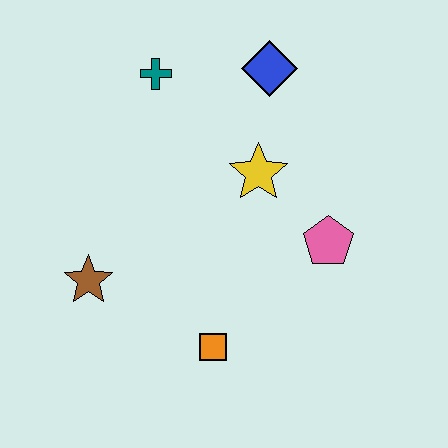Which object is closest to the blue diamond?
The yellow star is closest to the blue diamond.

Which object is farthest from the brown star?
The blue diamond is farthest from the brown star.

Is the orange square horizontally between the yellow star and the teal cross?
Yes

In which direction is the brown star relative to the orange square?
The brown star is to the left of the orange square.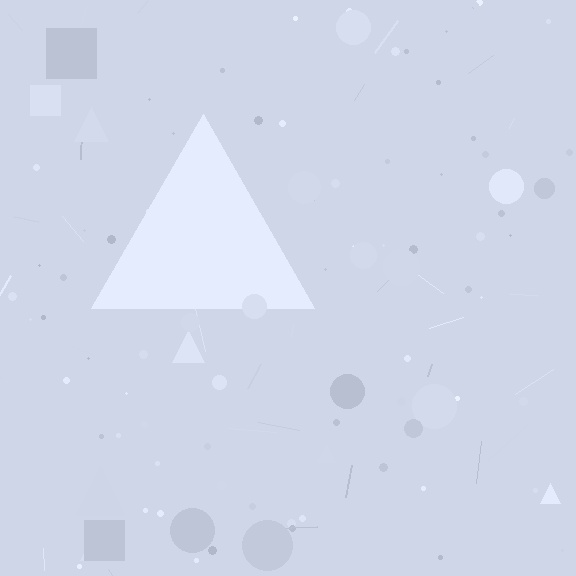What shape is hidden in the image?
A triangle is hidden in the image.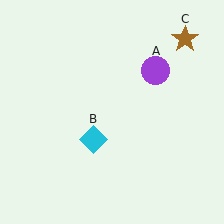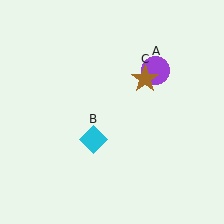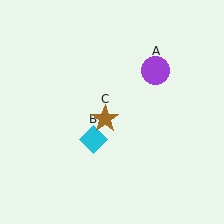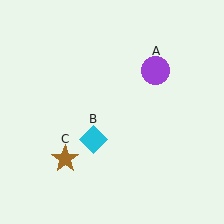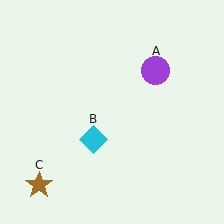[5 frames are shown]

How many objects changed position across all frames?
1 object changed position: brown star (object C).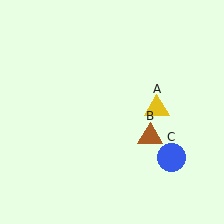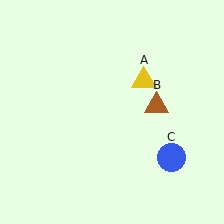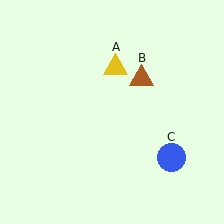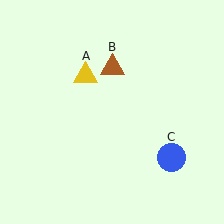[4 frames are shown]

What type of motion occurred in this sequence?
The yellow triangle (object A), brown triangle (object B) rotated counterclockwise around the center of the scene.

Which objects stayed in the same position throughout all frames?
Blue circle (object C) remained stationary.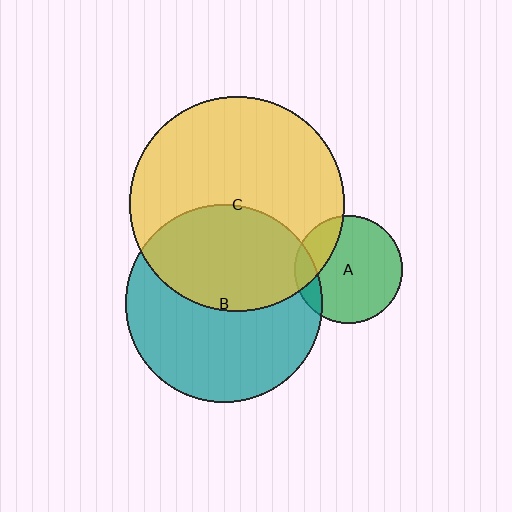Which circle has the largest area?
Circle C (yellow).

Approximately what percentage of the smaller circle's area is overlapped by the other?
Approximately 20%.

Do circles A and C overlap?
Yes.